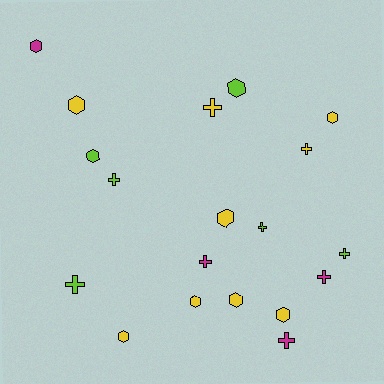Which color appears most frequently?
Yellow, with 9 objects.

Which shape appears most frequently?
Hexagon, with 10 objects.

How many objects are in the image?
There are 19 objects.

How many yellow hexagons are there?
There are 7 yellow hexagons.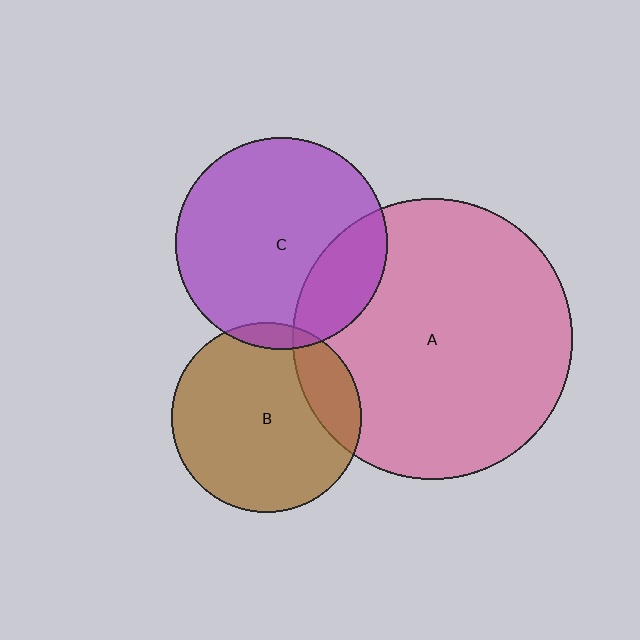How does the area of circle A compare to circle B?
Approximately 2.2 times.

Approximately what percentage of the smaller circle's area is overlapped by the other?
Approximately 20%.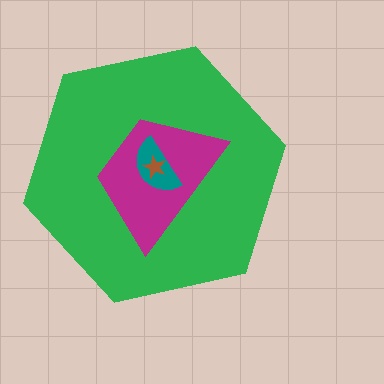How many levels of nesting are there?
4.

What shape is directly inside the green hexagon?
The magenta trapezoid.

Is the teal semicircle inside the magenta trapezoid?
Yes.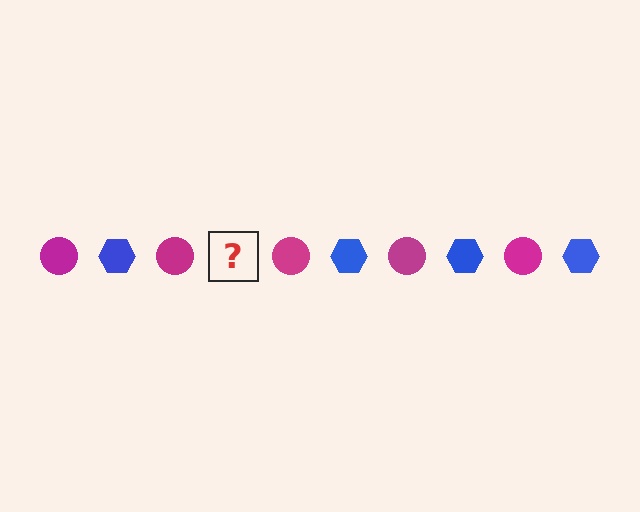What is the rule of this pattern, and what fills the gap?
The rule is that the pattern alternates between magenta circle and blue hexagon. The gap should be filled with a blue hexagon.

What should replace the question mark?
The question mark should be replaced with a blue hexagon.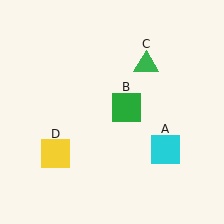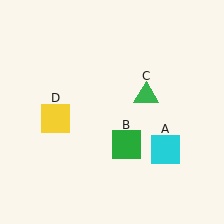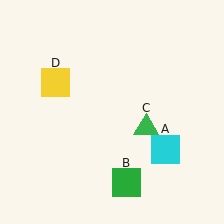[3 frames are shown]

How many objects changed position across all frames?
3 objects changed position: green square (object B), green triangle (object C), yellow square (object D).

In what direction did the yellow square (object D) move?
The yellow square (object D) moved up.